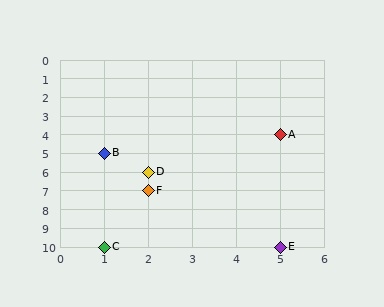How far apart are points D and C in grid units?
Points D and C are 1 column and 4 rows apart (about 4.1 grid units diagonally).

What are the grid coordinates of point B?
Point B is at grid coordinates (1, 5).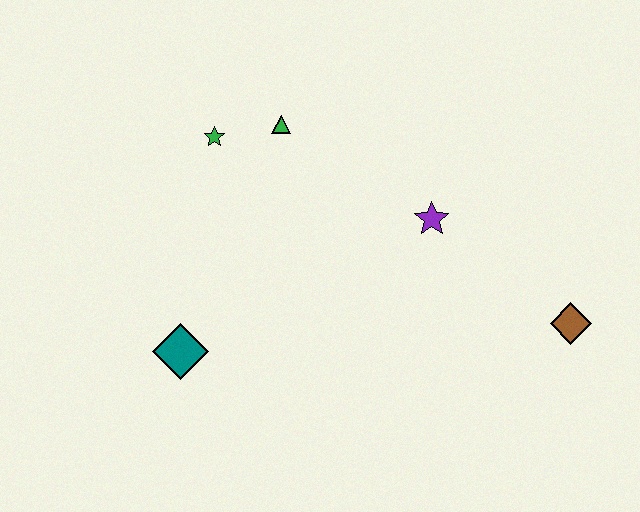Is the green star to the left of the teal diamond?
No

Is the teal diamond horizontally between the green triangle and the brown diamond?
No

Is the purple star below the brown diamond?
No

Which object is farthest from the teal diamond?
The brown diamond is farthest from the teal diamond.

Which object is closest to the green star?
The green triangle is closest to the green star.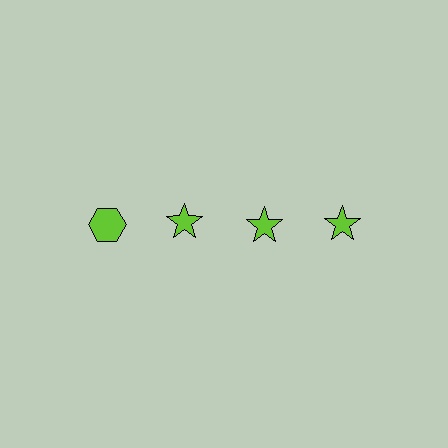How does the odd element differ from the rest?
It has a different shape: hexagon instead of star.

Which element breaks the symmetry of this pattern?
The lime hexagon in the top row, leftmost column breaks the symmetry. All other shapes are lime stars.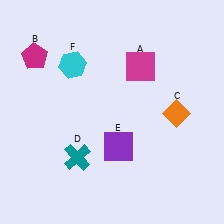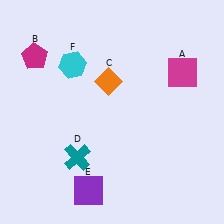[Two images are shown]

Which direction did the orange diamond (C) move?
The orange diamond (C) moved left.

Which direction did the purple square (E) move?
The purple square (E) moved down.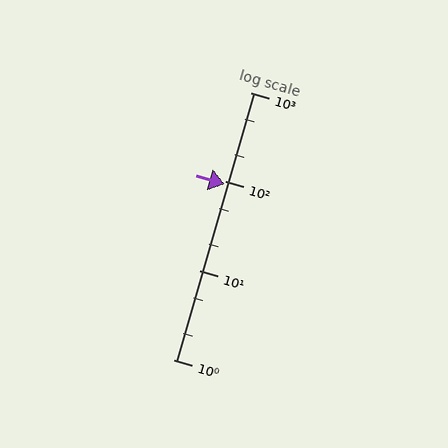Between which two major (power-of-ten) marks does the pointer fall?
The pointer is between 10 and 100.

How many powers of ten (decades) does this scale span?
The scale spans 3 decades, from 1 to 1000.